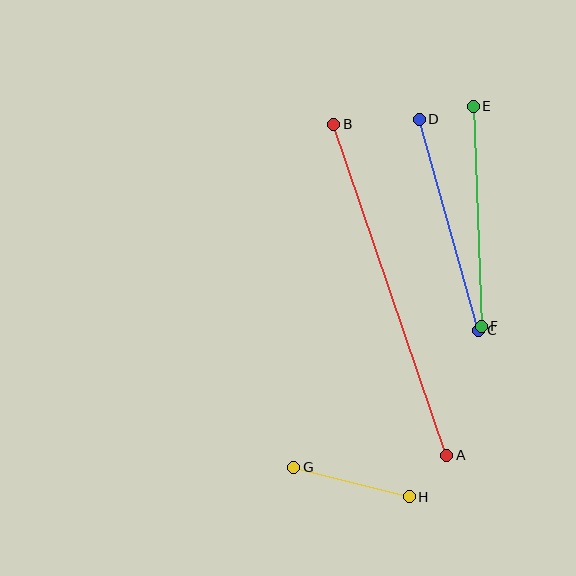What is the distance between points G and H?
The distance is approximately 119 pixels.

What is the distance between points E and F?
The distance is approximately 220 pixels.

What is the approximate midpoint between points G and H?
The midpoint is at approximately (351, 482) pixels.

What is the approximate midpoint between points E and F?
The midpoint is at approximately (477, 216) pixels.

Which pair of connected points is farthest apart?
Points A and B are farthest apart.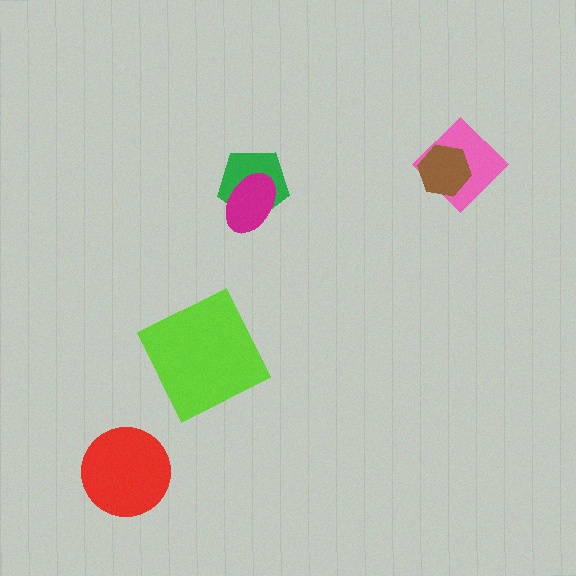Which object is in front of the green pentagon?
The magenta ellipse is in front of the green pentagon.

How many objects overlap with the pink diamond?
1 object overlaps with the pink diamond.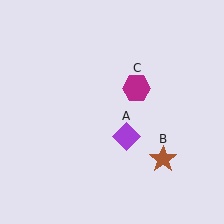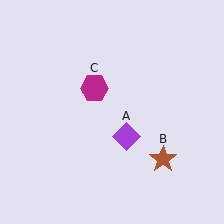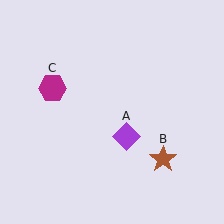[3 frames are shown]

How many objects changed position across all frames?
1 object changed position: magenta hexagon (object C).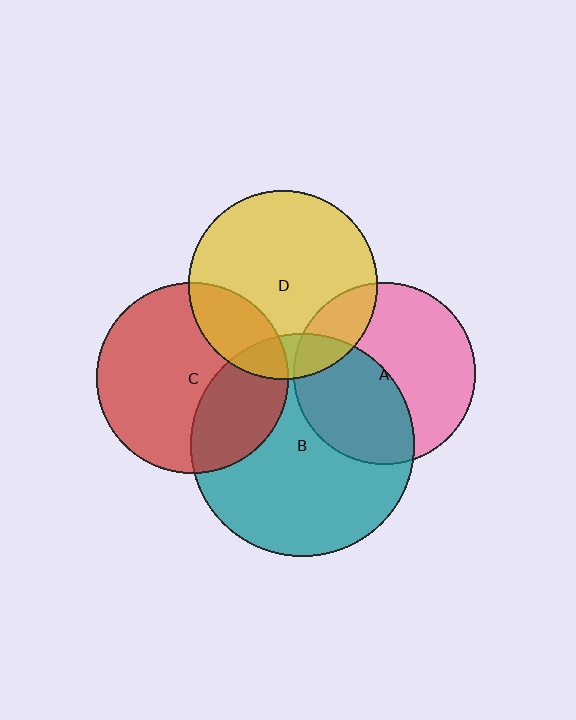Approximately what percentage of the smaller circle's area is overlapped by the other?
Approximately 30%.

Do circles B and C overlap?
Yes.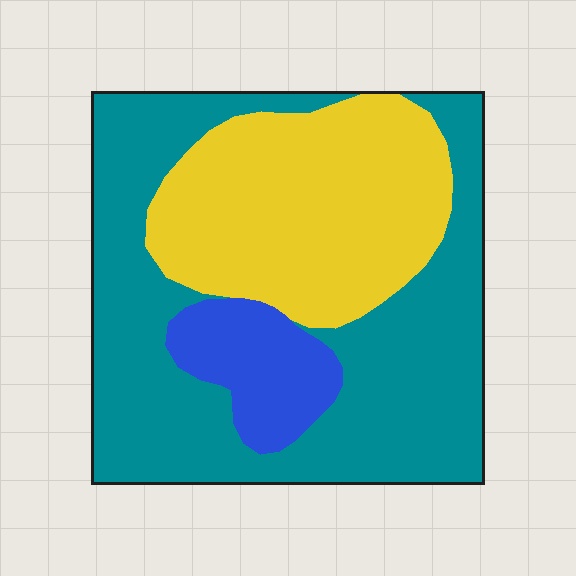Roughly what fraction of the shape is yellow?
Yellow takes up about one third (1/3) of the shape.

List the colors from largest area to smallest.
From largest to smallest: teal, yellow, blue.